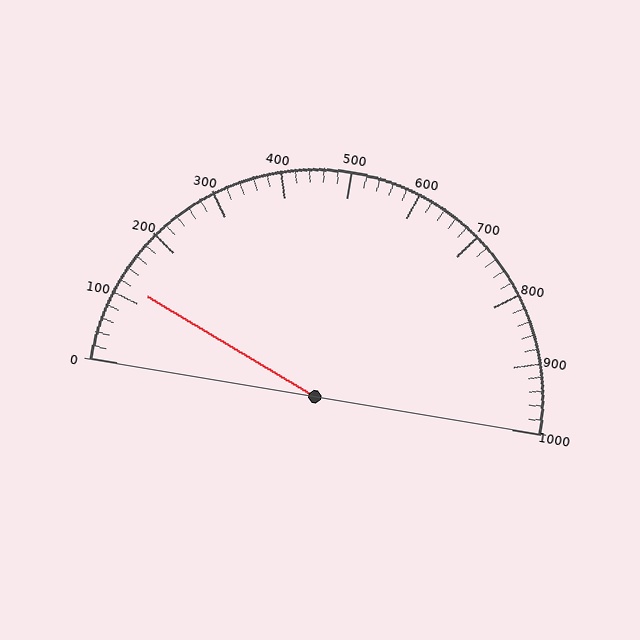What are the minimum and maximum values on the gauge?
The gauge ranges from 0 to 1000.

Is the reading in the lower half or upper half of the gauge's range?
The reading is in the lower half of the range (0 to 1000).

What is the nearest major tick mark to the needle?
The nearest major tick mark is 100.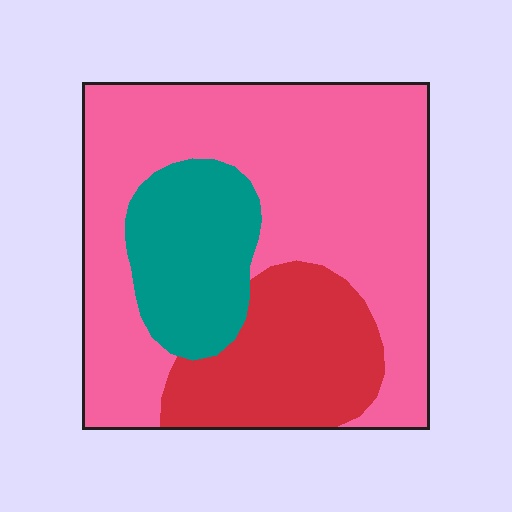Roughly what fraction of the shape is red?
Red covers roughly 20% of the shape.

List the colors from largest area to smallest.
From largest to smallest: pink, red, teal.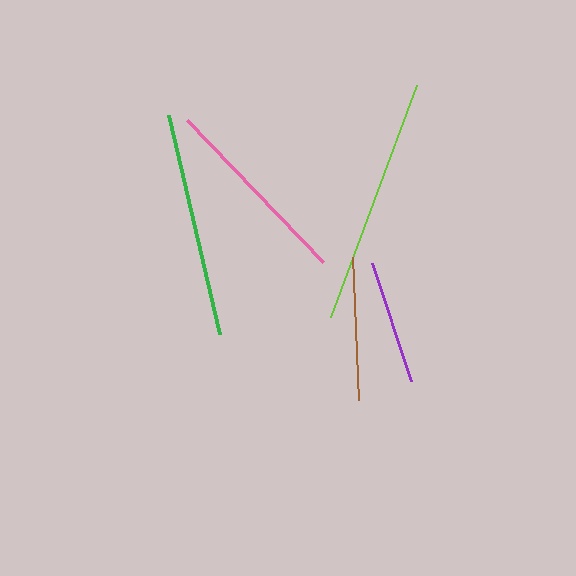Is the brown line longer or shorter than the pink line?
The pink line is longer than the brown line.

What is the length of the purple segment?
The purple segment is approximately 124 pixels long.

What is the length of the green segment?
The green segment is approximately 224 pixels long.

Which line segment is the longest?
The lime line is the longest at approximately 247 pixels.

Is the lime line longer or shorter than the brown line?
The lime line is longer than the brown line.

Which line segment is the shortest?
The purple line is the shortest at approximately 124 pixels.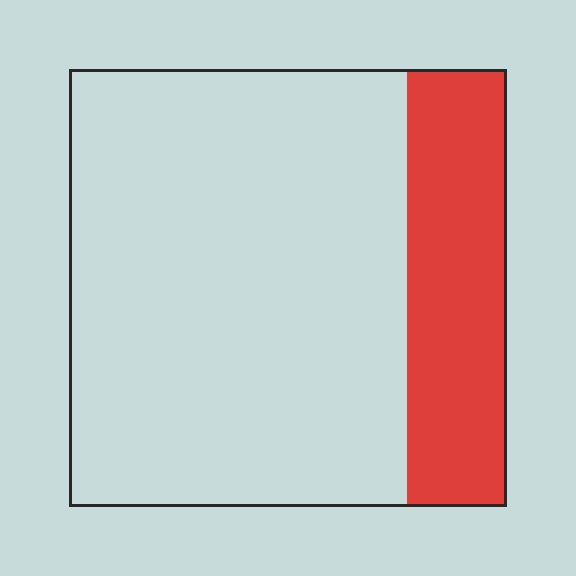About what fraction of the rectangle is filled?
About one quarter (1/4).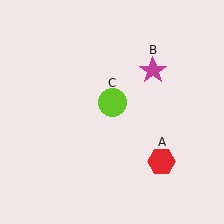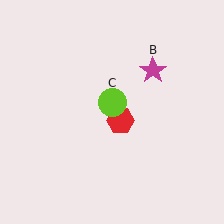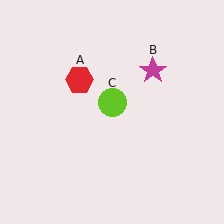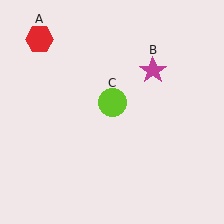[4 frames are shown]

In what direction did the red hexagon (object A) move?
The red hexagon (object A) moved up and to the left.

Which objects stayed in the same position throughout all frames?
Magenta star (object B) and lime circle (object C) remained stationary.